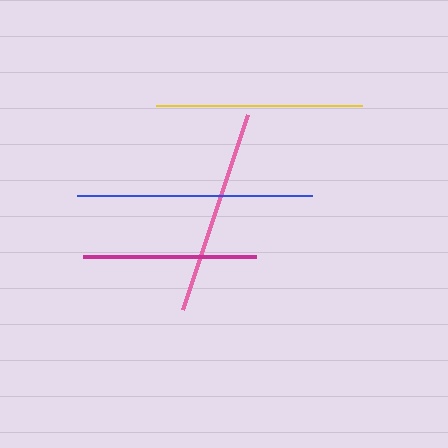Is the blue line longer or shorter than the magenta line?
The blue line is longer than the magenta line.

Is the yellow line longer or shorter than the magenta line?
The yellow line is longer than the magenta line.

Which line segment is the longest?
The blue line is the longest at approximately 234 pixels.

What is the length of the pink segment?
The pink segment is approximately 206 pixels long.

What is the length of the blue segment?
The blue segment is approximately 234 pixels long.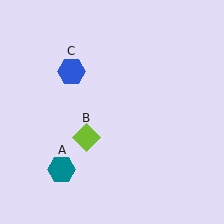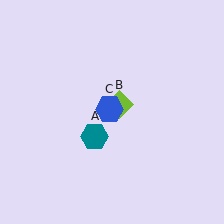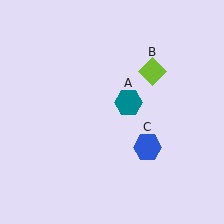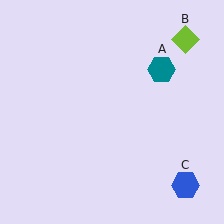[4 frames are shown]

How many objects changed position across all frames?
3 objects changed position: teal hexagon (object A), lime diamond (object B), blue hexagon (object C).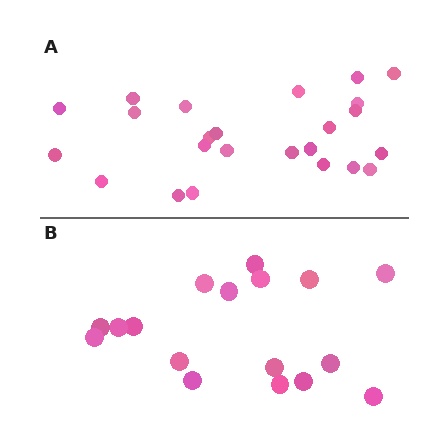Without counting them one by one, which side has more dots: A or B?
Region A (the top region) has more dots.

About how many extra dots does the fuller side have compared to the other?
Region A has roughly 8 or so more dots than region B.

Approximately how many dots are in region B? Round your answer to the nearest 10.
About 20 dots. (The exact count is 17, which rounds to 20.)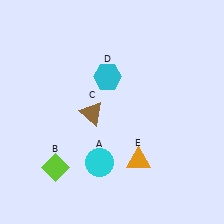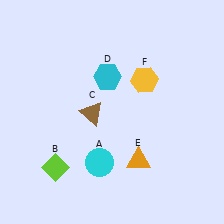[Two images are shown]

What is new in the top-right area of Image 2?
A yellow hexagon (F) was added in the top-right area of Image 2.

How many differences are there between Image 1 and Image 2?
There is 1 difference between the two images.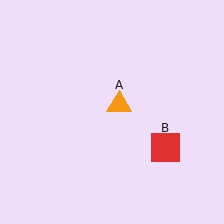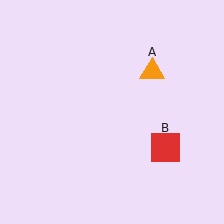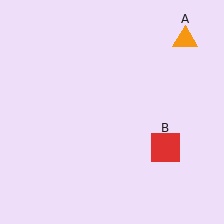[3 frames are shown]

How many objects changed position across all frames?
1 object changed position: orange triangle (object A).